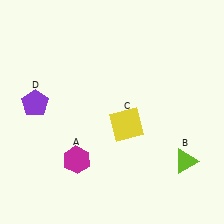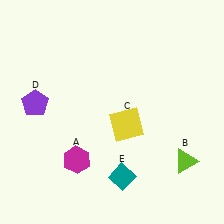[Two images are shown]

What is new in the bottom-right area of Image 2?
A teal diamond (E) was added in the bottom-right area of Image 2.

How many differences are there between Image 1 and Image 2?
There is 1 difference between the two images.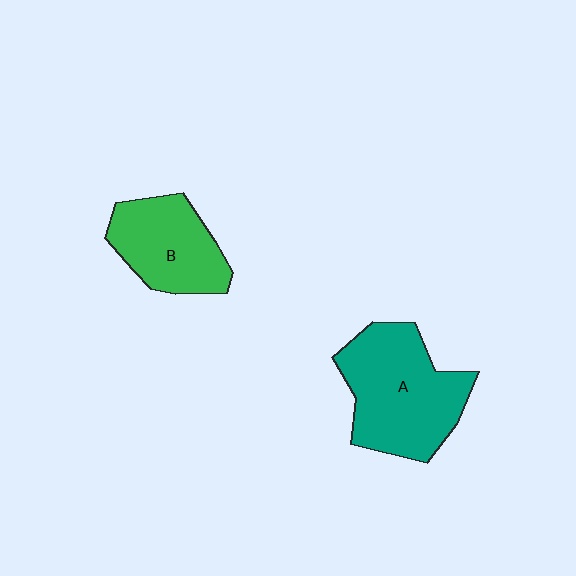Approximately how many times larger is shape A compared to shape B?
Approximately 1.4 times.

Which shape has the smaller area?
Shape B (green).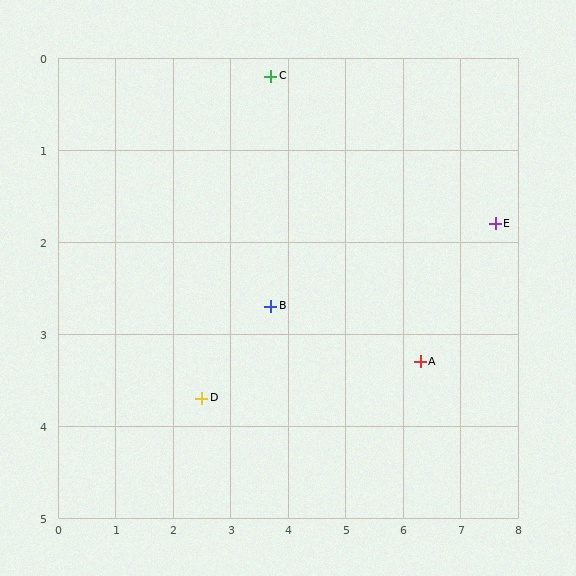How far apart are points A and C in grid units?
Points A and C are about 4.0 grid units apart.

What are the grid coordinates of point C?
Point C is at approximately (3.7, 0.2).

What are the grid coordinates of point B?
Point B is at approximately (3.7, 2.7).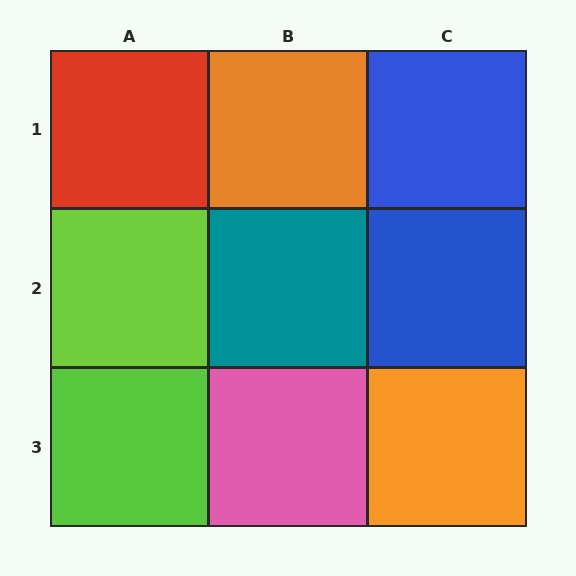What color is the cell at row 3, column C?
Orange.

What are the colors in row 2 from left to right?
Lime, teal, blue.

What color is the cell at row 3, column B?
Pink.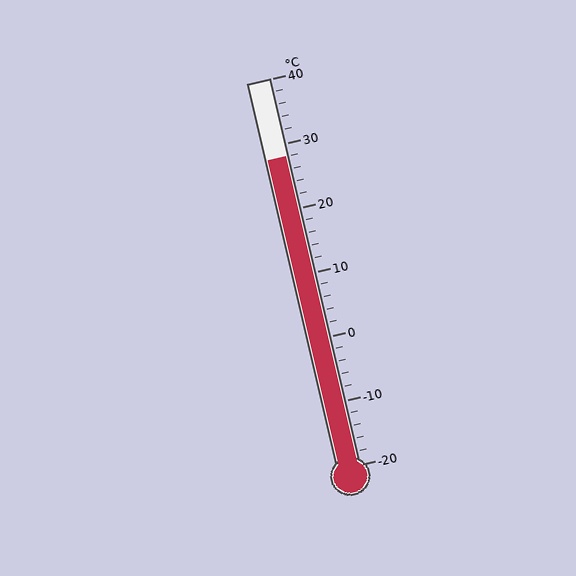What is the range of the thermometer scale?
The thermometer scale ranges from -20°C to 40°C.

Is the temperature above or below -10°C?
The temperature is above -10°C.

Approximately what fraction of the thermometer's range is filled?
The thermometer is filled to approximately 80% of its range.